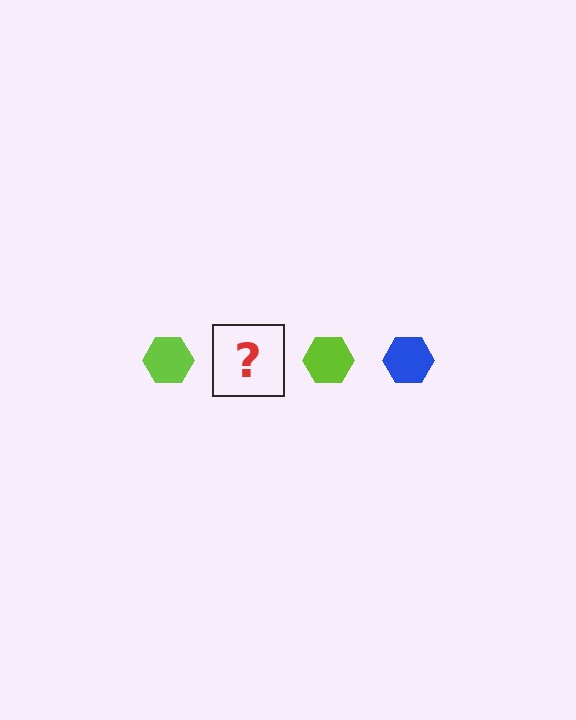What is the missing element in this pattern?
The missing element is a blue hexagon.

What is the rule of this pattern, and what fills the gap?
The rule is that the pattern cycles through lime, blue hexagons. The gap should be filled with a blue hexagon.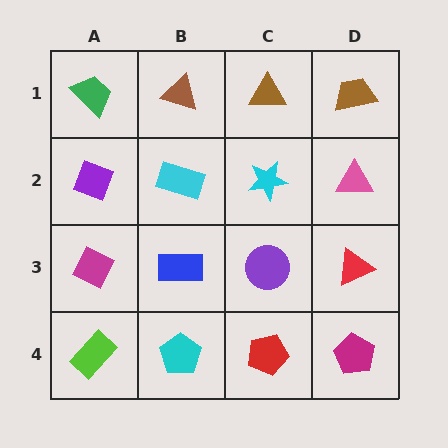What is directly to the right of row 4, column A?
A cyan pentagon.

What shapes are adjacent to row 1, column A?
A purple diamond (row 2, column A), a brown triangle (row 1, column B).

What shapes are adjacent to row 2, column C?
A brown triangle (row 1, column C), a purple circle (row 3, column C), a cyan rectangle (row 2, column B), a pink triangle (row 2, column D).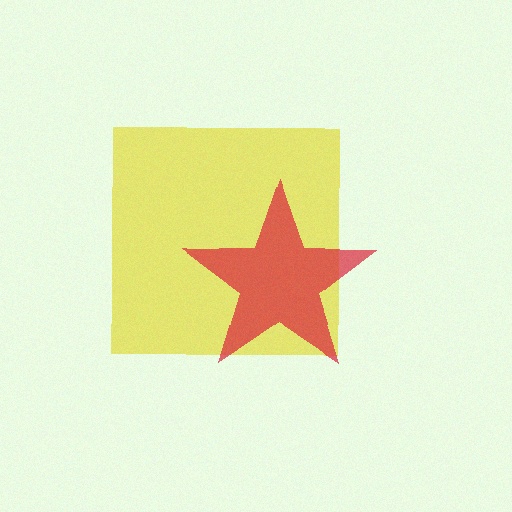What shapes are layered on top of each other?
The layered shapes are: a yellow square, a red star.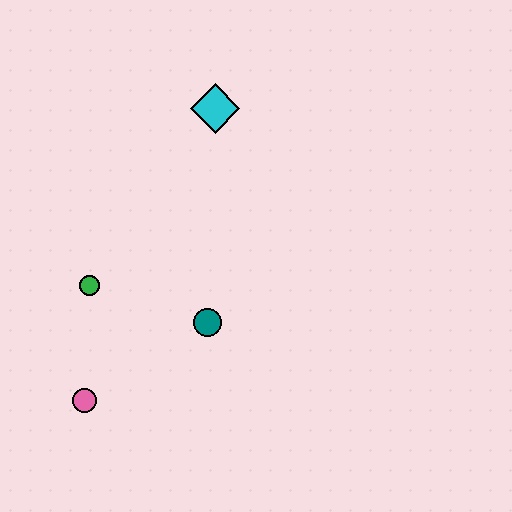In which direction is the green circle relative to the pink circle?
The green circle is above the pink circle.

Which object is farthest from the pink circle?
The cyan diamond is farthest from the pink circle.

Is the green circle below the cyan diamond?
Yes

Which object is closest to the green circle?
The pink circle is closest to the green circle.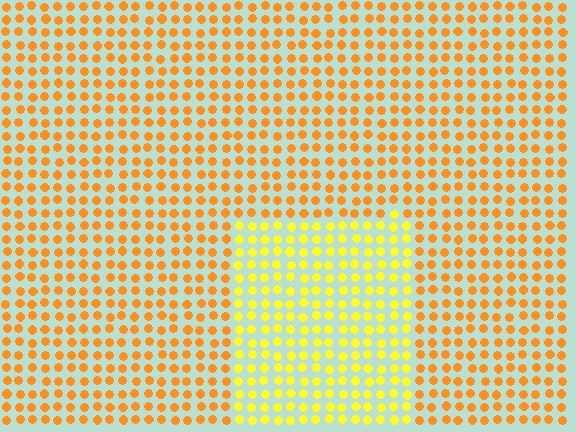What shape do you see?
I see a rectangle.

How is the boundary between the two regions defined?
The boundary is defined purely by a slight shift in hue (about 29 degrees). Spacing, size, and orientation are identical on both sides.